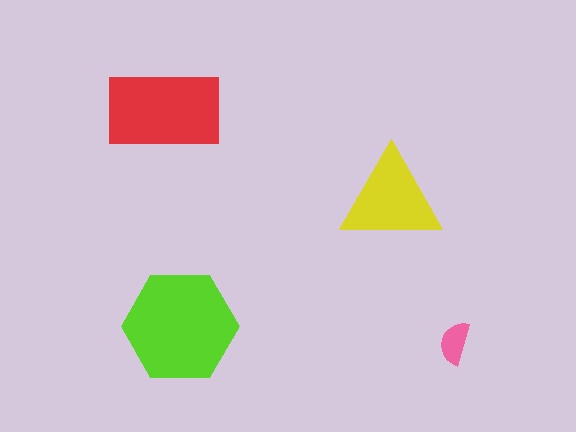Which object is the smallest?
The pink semicircle.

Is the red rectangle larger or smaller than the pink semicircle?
Larger.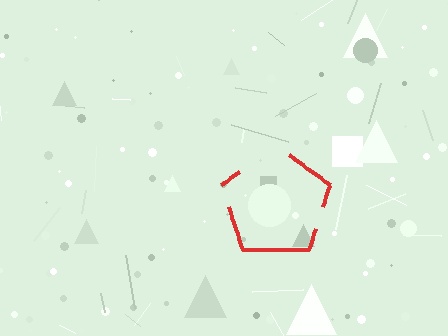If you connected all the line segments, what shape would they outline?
They would outline a pentagon.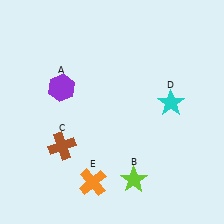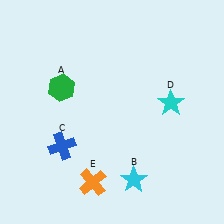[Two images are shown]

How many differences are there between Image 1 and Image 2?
There are 3 differences between the two images.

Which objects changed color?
A changed from purple to green. B changed from lime to cyan. C changed from brown to blue.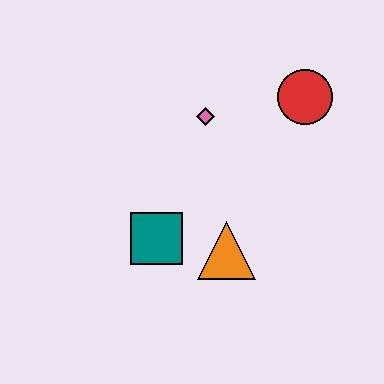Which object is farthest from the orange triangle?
The red circle is farthest from the orange triangle.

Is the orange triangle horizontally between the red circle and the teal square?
Yes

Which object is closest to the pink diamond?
The red circle is closest to the pink diamond.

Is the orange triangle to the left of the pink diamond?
No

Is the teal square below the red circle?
Yes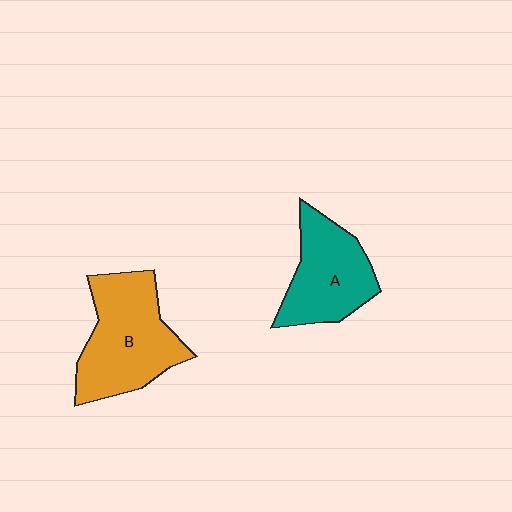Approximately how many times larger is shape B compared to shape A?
Approximately 1.3 times.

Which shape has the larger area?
Shape B (orange).